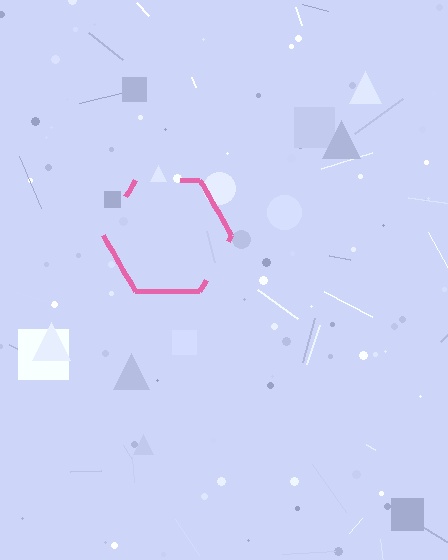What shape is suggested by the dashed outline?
The dashed outline suggests a hexagon.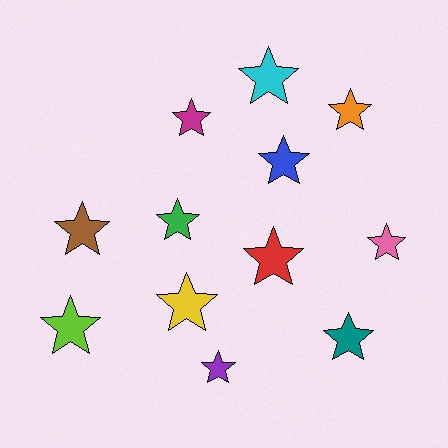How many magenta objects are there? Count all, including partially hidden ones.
There is 1 magenta object.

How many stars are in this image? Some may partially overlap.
There are 12 stars.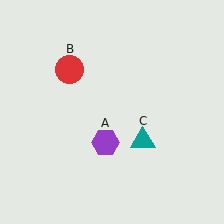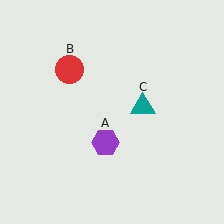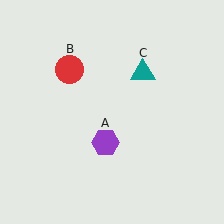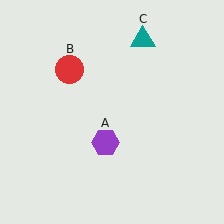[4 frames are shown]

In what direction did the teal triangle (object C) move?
The teal triangle (object C) moved up.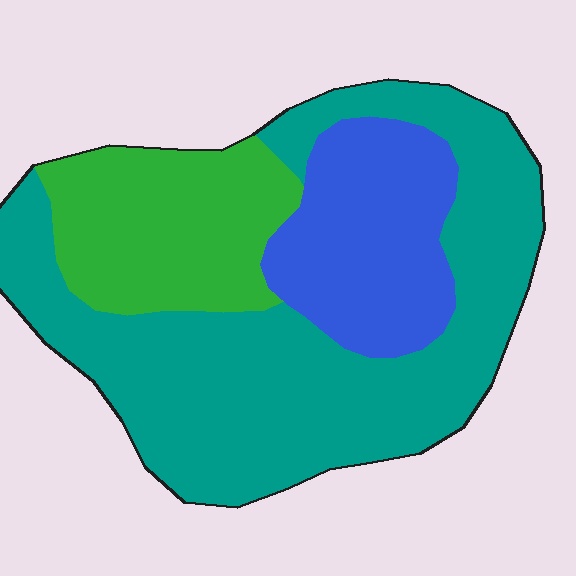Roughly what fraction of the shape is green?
Green takes up about one fifth (1/5) of the shape.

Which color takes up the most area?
Teal, at roughly 55%.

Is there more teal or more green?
Teal.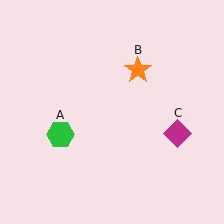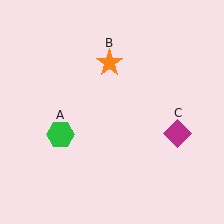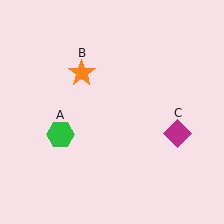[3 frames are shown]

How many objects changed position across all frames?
1 object changed position: orange star (object B).